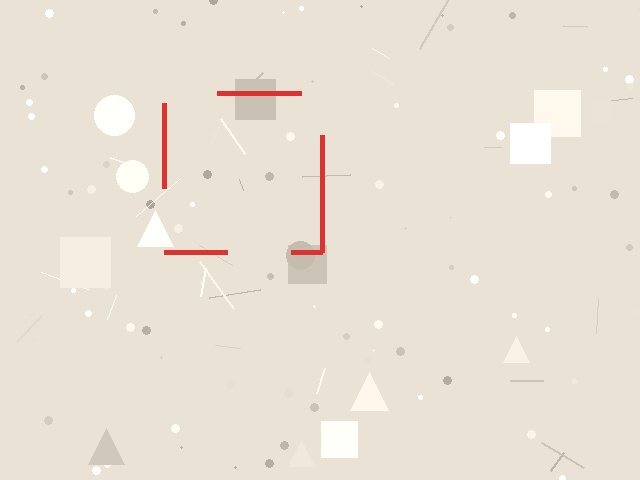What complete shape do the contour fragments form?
The contour fragments form a square.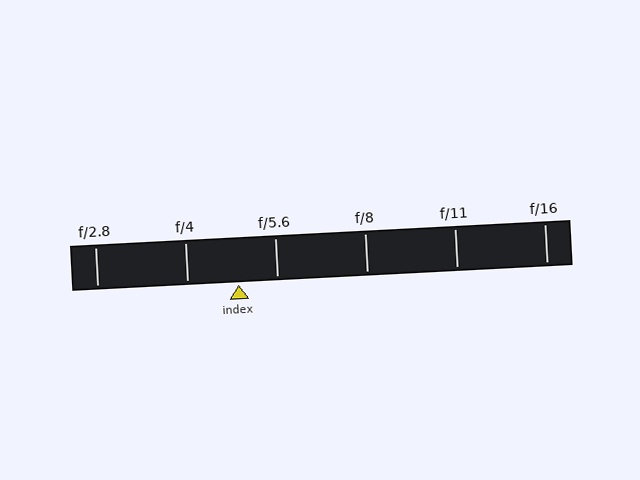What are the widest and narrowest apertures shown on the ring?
The widest aperture shown is f/2.8 and the narrowest is f/16.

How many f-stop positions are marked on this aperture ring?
There are 6 f-stop positions marked.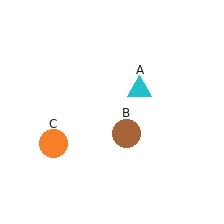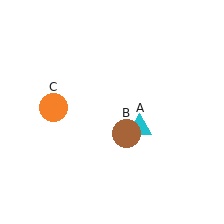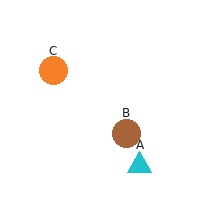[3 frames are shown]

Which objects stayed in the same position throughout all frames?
Brown circle (object B) remained stationary.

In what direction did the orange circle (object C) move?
The orange circle (object C) moved up.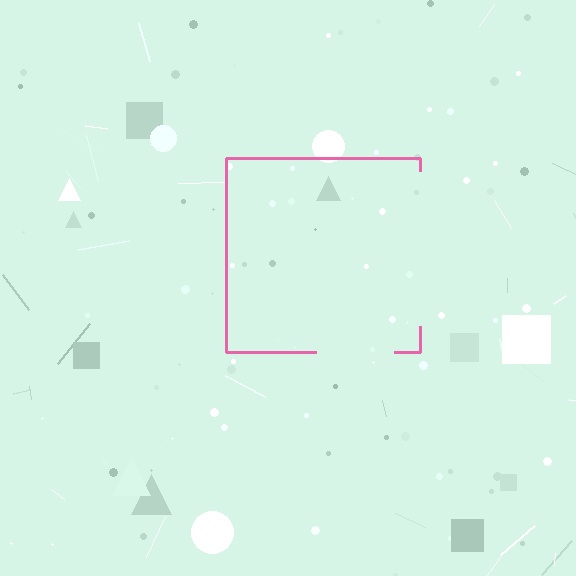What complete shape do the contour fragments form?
The contour fragments form a square.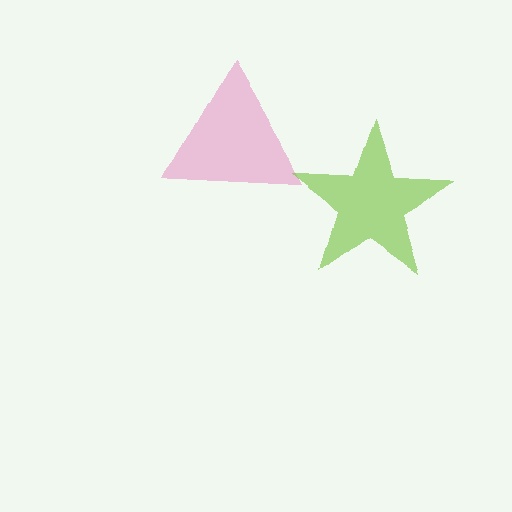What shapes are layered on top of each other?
The layered shapes are: a pink triangle, a lime star.